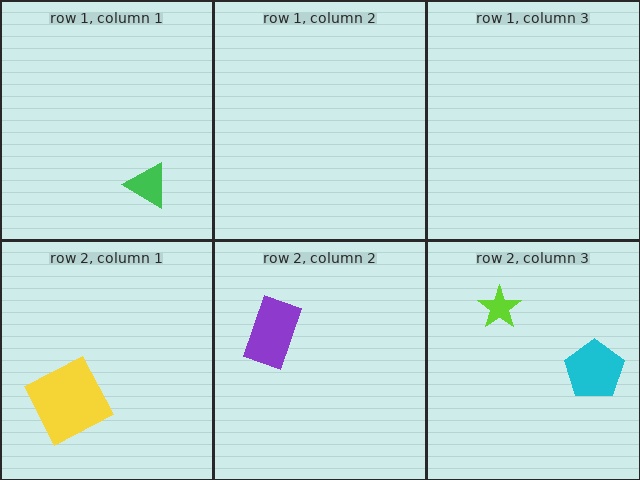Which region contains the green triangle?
The row 1, column 1 region.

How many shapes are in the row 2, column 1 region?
1.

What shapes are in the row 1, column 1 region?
The green triangle.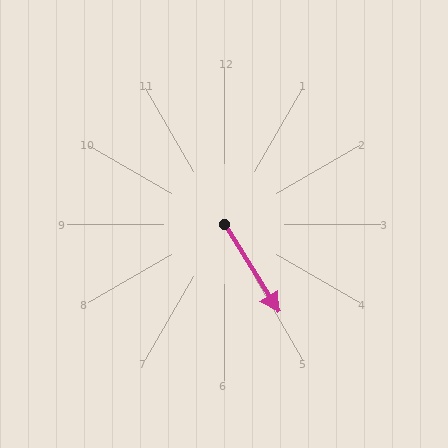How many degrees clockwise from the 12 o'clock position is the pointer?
Approximately 148 degrees.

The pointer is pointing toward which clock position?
Roughly 5 o'clock.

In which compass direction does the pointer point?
Southeast.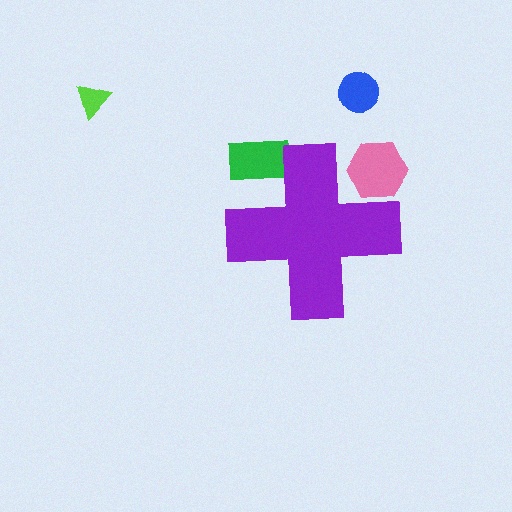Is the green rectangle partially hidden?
Yes, the green rectangle is partially hidden behind the purple cross.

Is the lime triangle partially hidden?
No, the lime triangle is fully visible.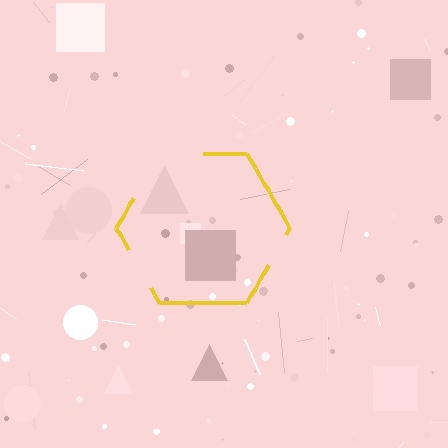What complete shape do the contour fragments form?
The contour fragments form a hexagon.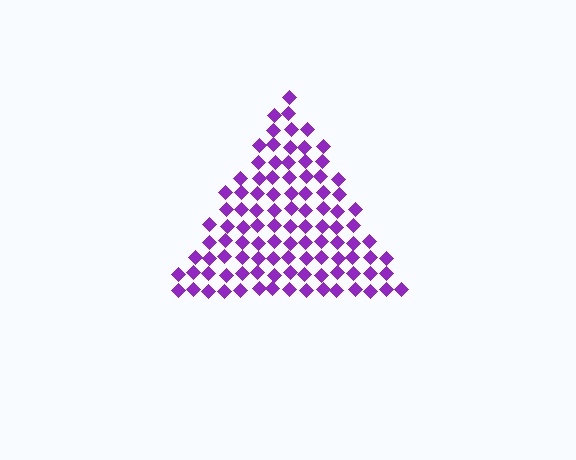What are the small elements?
The small elements are diamonds.